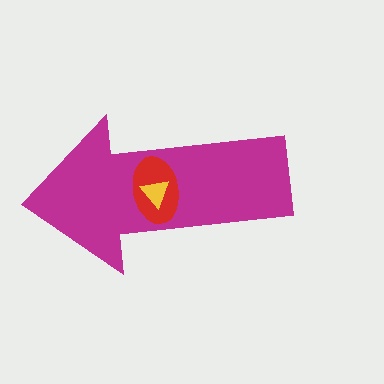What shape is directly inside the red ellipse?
The yellow triangle.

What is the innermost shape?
The yellow triangle.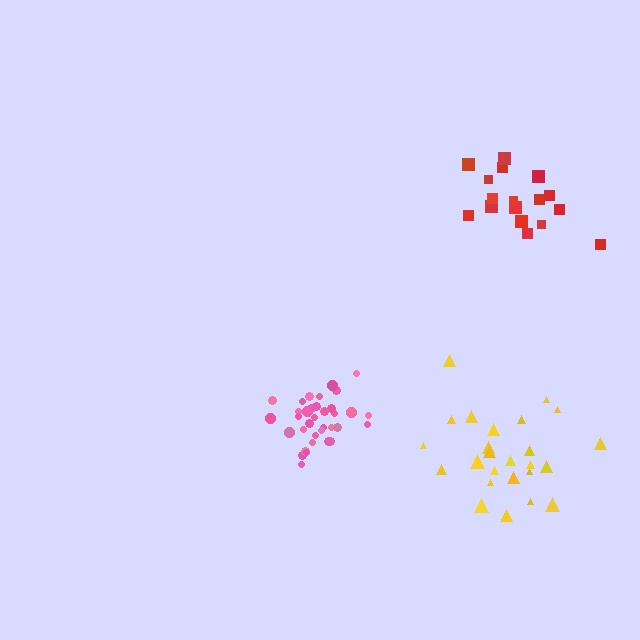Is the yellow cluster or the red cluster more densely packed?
Red.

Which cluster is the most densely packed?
Pink.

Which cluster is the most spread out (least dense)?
Yellow.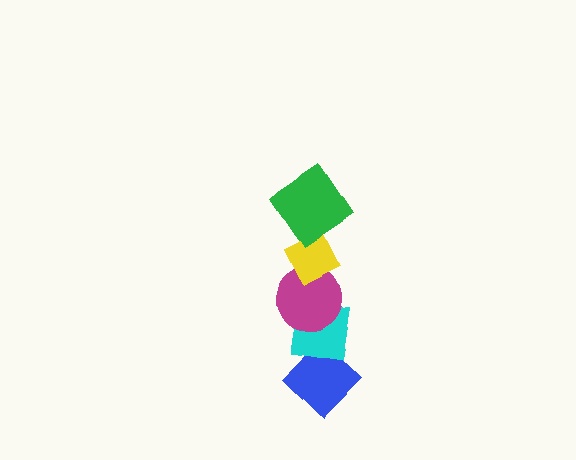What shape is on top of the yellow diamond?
The green diamond is on top of the yellow diamond.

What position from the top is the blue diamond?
The blue diamond is 5th from the top.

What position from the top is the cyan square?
The cyan square is 4th from the top.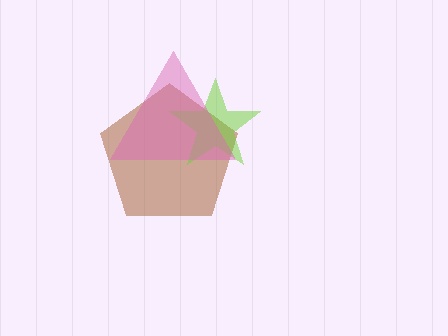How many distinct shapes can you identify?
There are 3 distinct shapes: a brown pentagon, a lime star, a pink triangle.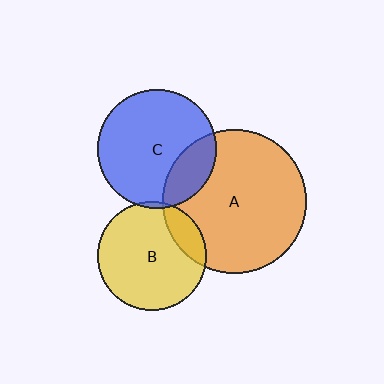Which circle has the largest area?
Circle A (orange).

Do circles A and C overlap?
Yes.